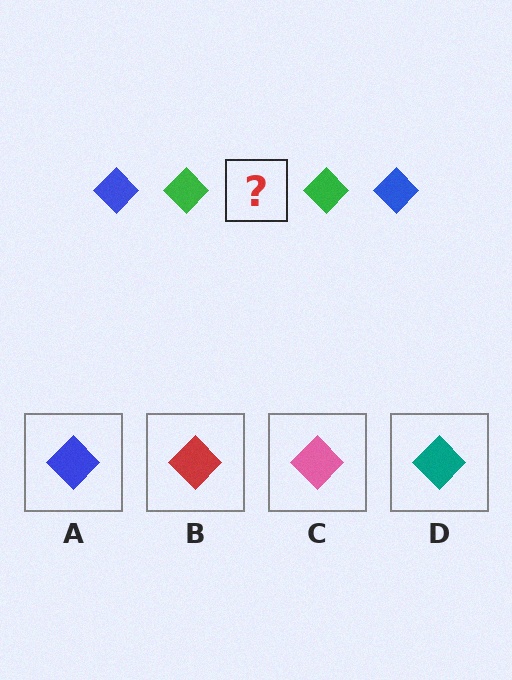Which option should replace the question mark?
Option A.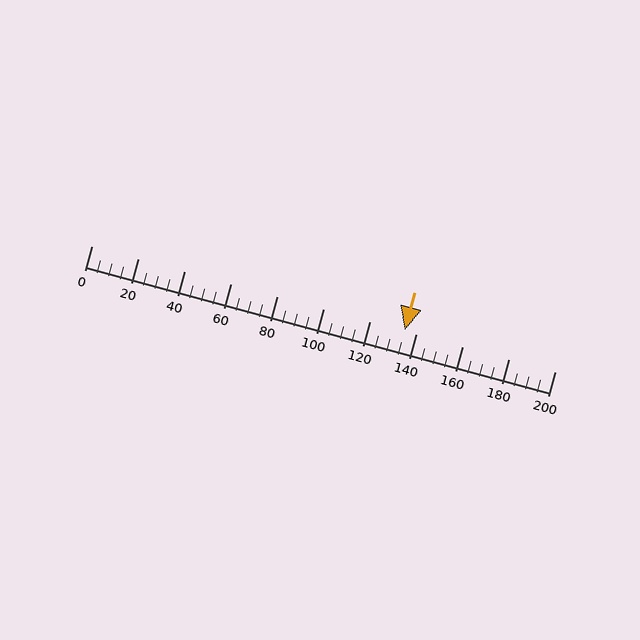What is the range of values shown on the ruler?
The ruler shows values from 0 to 200.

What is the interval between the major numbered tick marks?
The major tick marks are spaced 20 units apart.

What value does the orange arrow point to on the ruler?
The orange arrow points to approximately 135.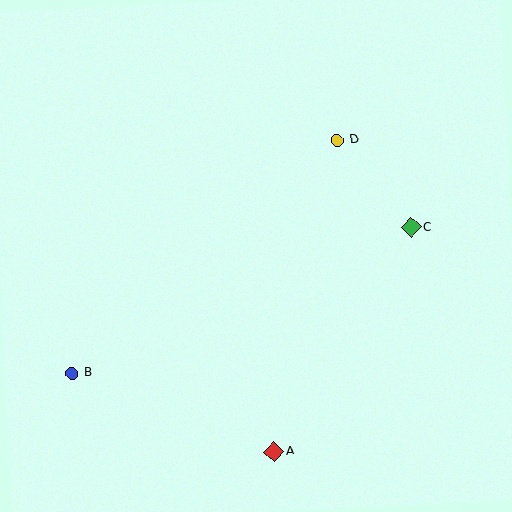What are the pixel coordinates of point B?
Point B is at (72, 373).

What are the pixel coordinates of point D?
Point D is at (337, 140).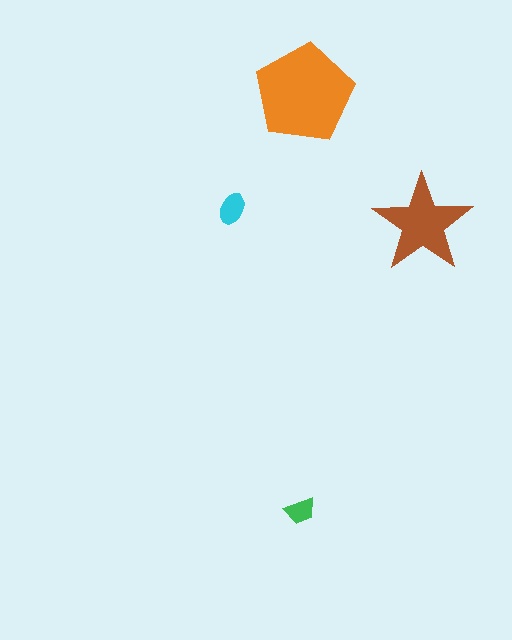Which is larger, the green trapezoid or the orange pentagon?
The orange pentagon.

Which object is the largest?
The orange pentagon.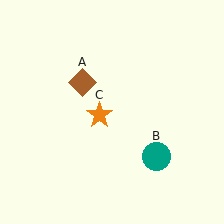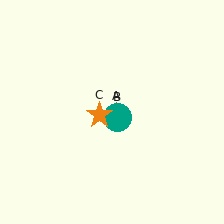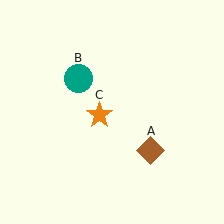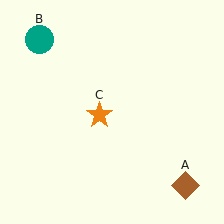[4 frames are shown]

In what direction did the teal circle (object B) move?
The teal circle (object B) moved up and to the left.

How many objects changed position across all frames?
2 objects changed position: brown diamond (object A), teal circle (object B).